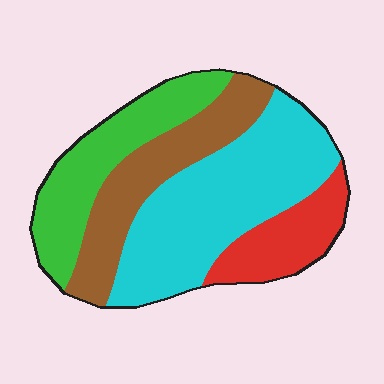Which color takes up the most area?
Cyan, at roughly 40%.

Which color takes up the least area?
Red, at roughly 15%.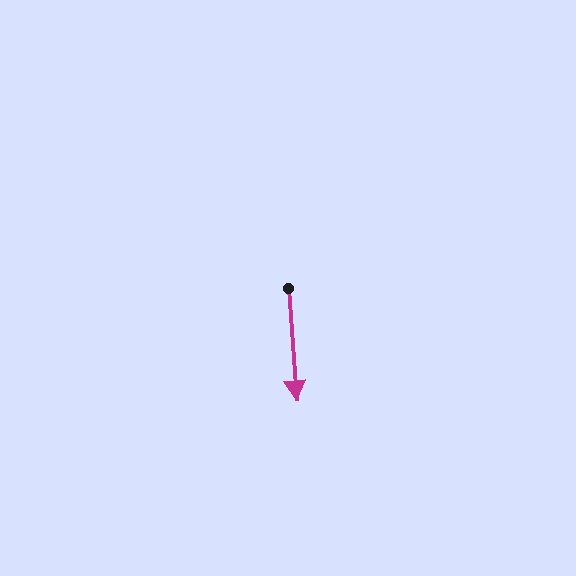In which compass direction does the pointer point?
South.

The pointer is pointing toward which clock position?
Roughly 6 o'clock.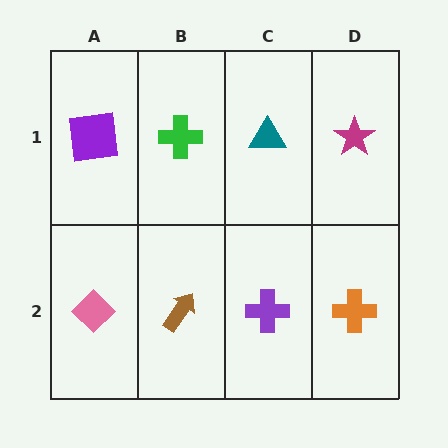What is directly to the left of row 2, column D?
A purple cross.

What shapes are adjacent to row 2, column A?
A purple square (row 1, column A), a brown arrow (row 2, column B).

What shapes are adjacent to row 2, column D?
A magenta star (row 1, column D), a purple cross (row 2, column C).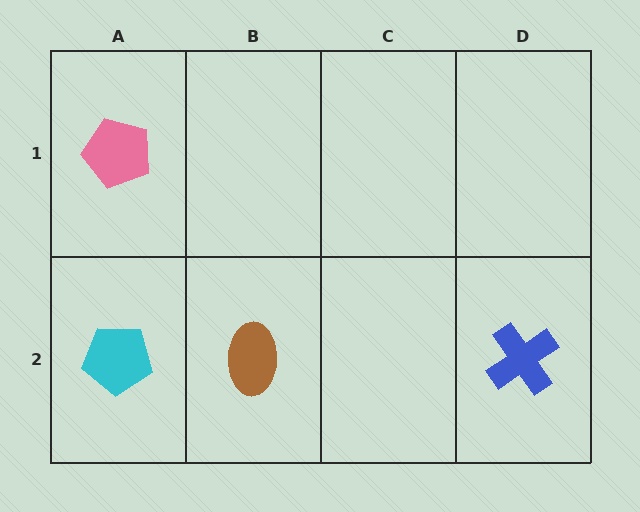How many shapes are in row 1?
1 shape.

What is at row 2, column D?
A blue cross.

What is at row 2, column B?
A brown ellipse.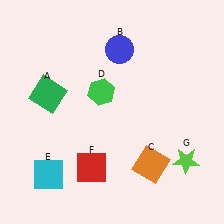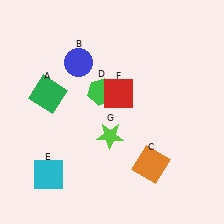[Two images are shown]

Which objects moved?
The objects that moved are: the blue circle (B), the red square (F), the lime star (G).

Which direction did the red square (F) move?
The red square (F) moved up.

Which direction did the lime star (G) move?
The lime star (G) moved left.